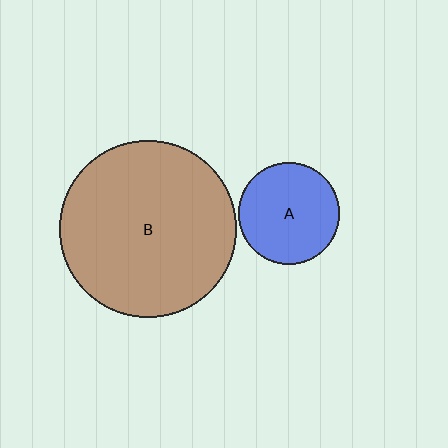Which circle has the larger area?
Circle B (brown).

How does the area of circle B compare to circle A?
Approximately 3.0 times.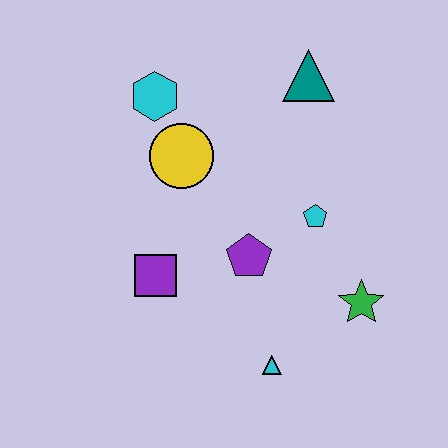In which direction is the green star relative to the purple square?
The green star is to the right of the purple square.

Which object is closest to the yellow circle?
The cyan hexagon is closest to the yellow circle.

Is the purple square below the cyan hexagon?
Yes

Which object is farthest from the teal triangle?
The cyan triangle is farthest from the teal triangle.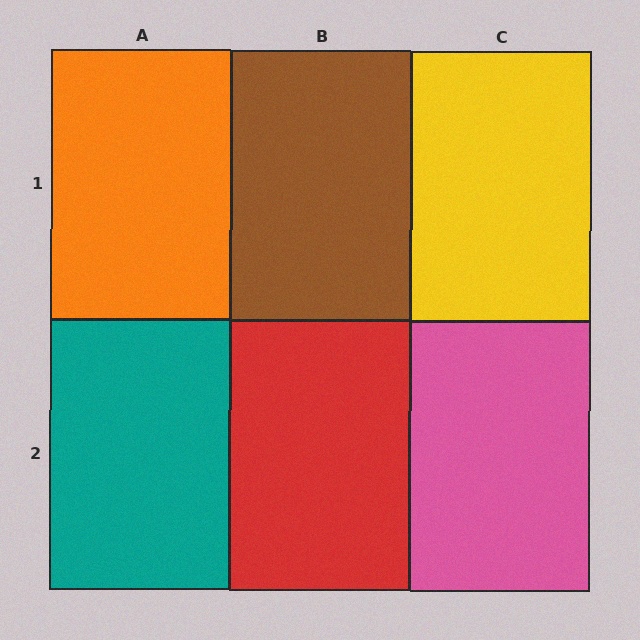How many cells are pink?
1 cell is pink.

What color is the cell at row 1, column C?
Yellow.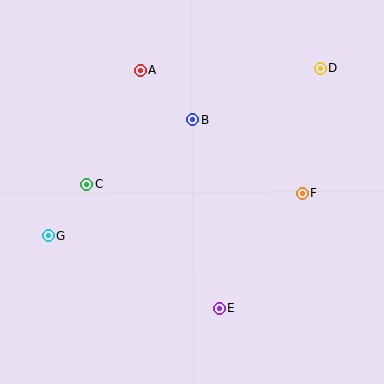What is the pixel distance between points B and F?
The distance between B and F is 132 pixels.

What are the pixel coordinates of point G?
Point G is at (48, 236).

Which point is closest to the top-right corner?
Point D is closest to the top-right corner.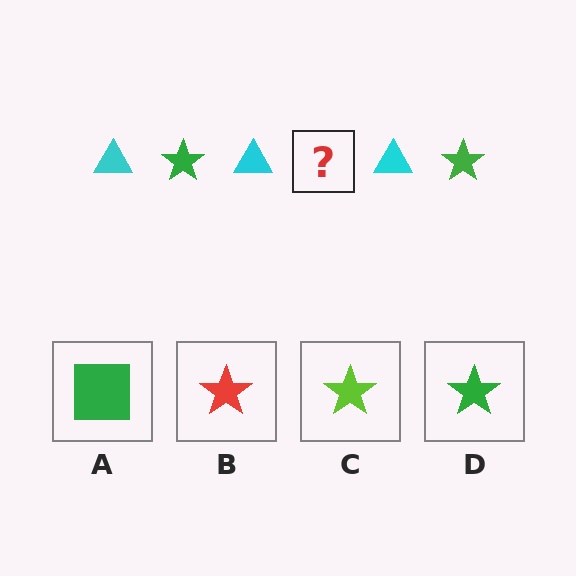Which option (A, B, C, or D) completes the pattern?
D.